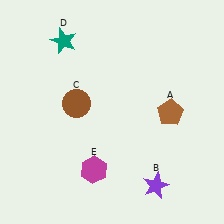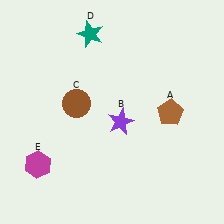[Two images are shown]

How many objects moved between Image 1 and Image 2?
3 objects moved between the two images.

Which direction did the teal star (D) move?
The teal star (D) moved right.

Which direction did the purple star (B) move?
The purple star (B) moved up.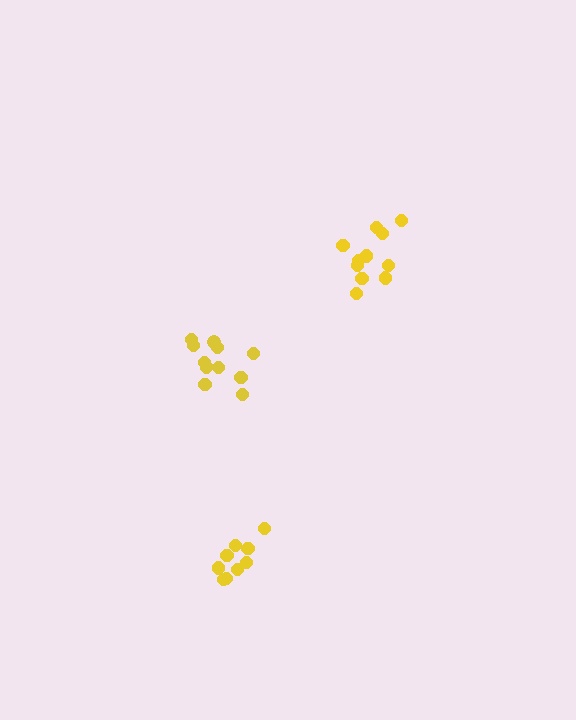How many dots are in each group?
Group 1: 9 dots, Group 2: 11 dots, Group 3: 11 dots (31 total).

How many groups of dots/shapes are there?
There are 3 groups.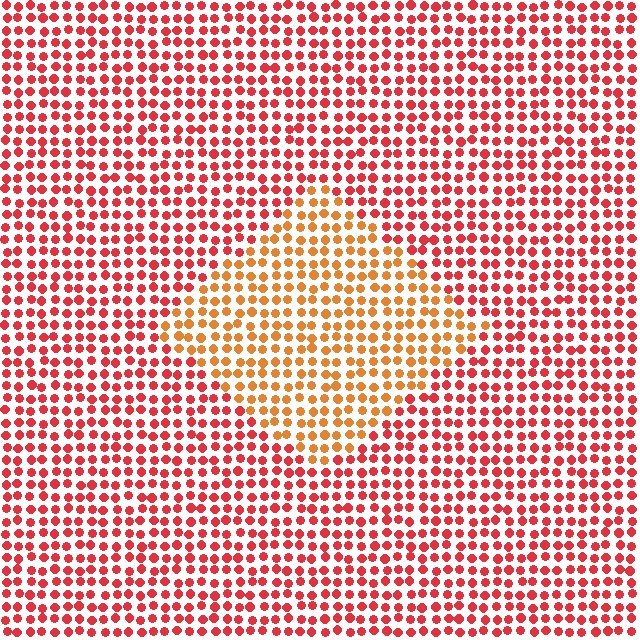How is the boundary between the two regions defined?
The boundary is defined purely by a slight shift in hue (about 33 degrees). Spacing, size, and orientation are identical on both sides.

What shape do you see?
I see a diamond.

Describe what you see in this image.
The image is filled with small red elements in a uniform arrangement. A diamond-shaped region is visible where the elements are tinted to a slightly different hue, forming a subtle color boundary.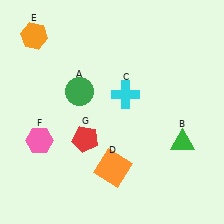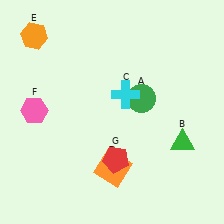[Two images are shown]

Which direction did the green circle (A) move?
The green circle (A) moved right.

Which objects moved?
The objects that moved are: the green circle (A), the pink hexagon (F), the red pentagon (G).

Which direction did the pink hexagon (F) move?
The pink hexagon (F) moved up.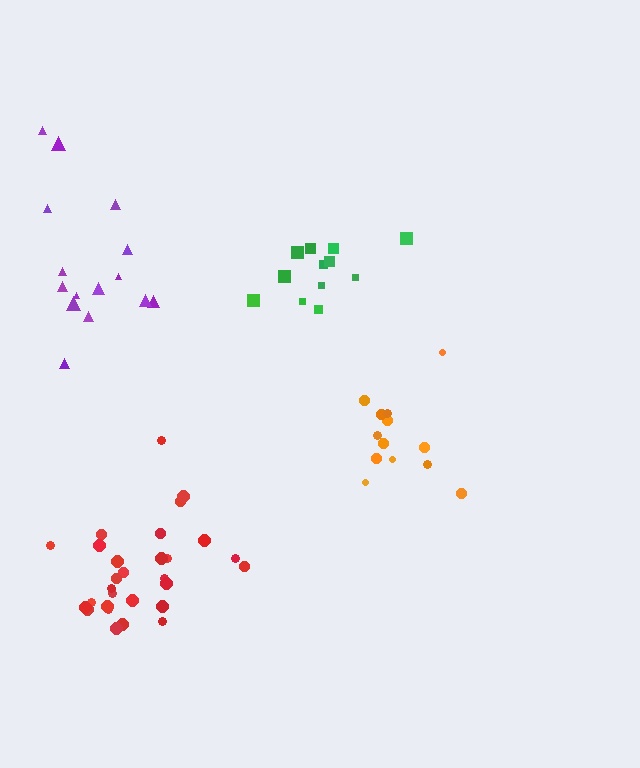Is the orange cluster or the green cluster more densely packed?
Green.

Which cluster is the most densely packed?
Red.